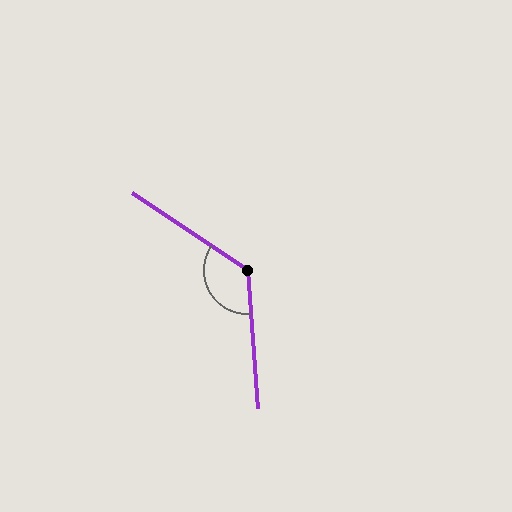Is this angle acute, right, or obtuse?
It is obtuse.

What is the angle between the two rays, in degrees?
Approximately 128 degrees.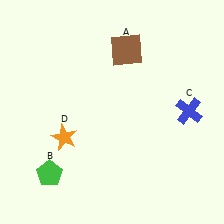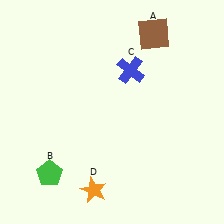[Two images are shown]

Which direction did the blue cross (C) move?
The blue cross (C) moved left.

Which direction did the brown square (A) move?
The brown square (A) moved right.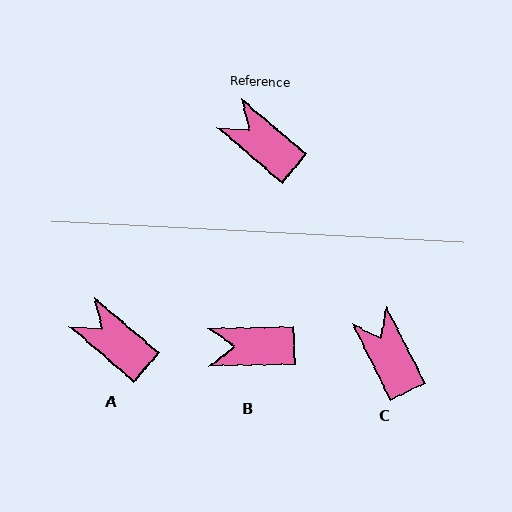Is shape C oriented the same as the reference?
No, it is off by about 23 degrees.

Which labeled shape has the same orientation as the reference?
A.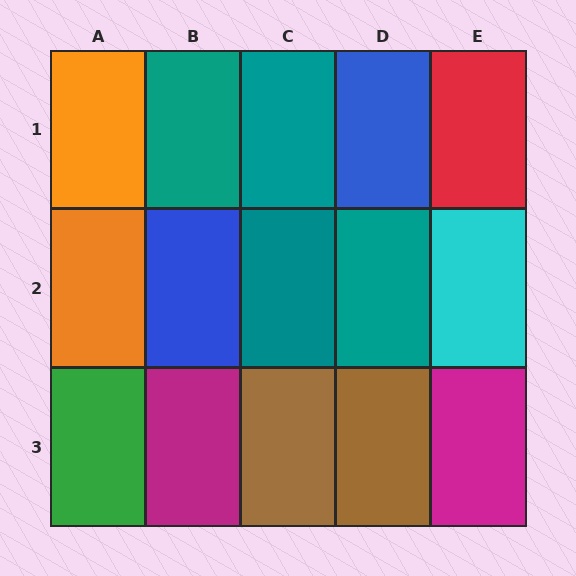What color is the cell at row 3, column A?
Green.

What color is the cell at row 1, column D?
Blue.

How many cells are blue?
2 cells are blue.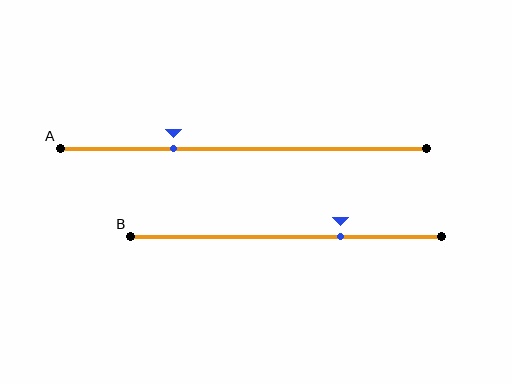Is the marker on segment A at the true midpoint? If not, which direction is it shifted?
No, the marker on segment A is shifted to the left by about 19% of the segment length.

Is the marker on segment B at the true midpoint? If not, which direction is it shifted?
No, the marker on segment B is shifted to the right by about 17% of the segment length.